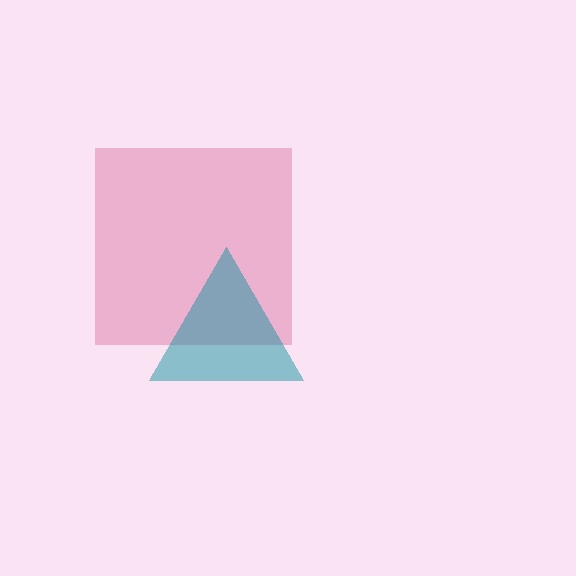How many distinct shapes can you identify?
There are 2 distinct shapes: a pink square, a teal triangle.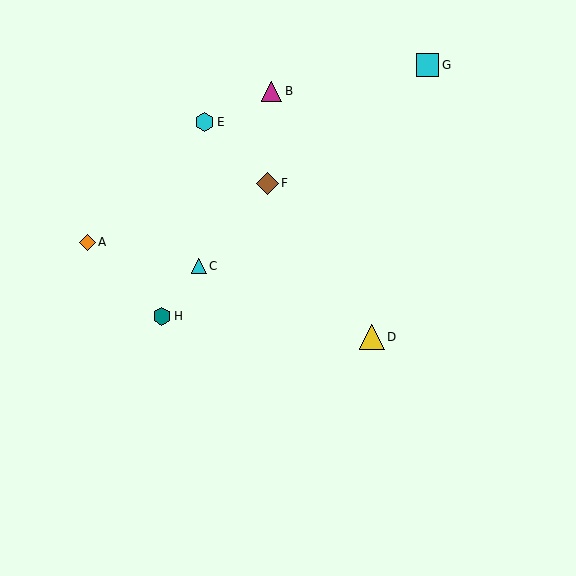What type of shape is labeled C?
Shape C is a cyan triangle.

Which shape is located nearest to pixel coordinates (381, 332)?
The yellow triangle (labeled D) at (372, 337) is nearest to that location.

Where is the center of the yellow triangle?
The center of the yellow triangle is at (372, 337).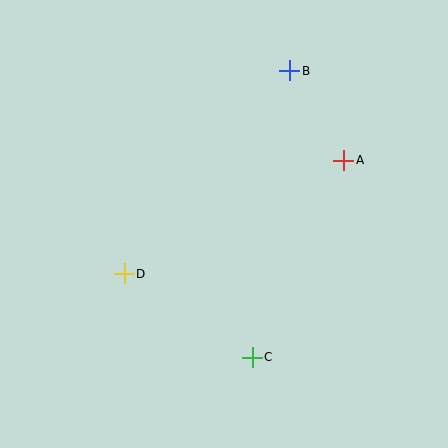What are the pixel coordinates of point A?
Point A is at (344, 160).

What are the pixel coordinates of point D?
Point D is at (124, 274).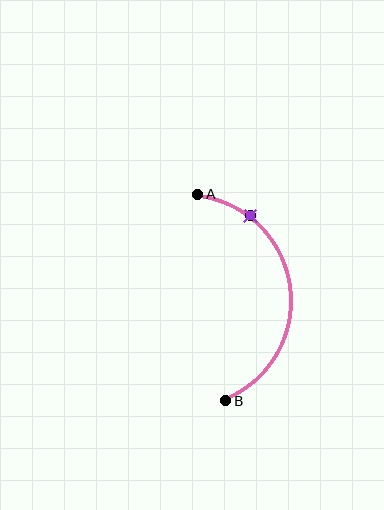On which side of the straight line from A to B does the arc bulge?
The arc bulges to the right of the straight line connecting A and B.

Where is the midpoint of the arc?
The arc midpoint is the point on the curve farthest from the straight line joining A and B. It sits to the right of that line.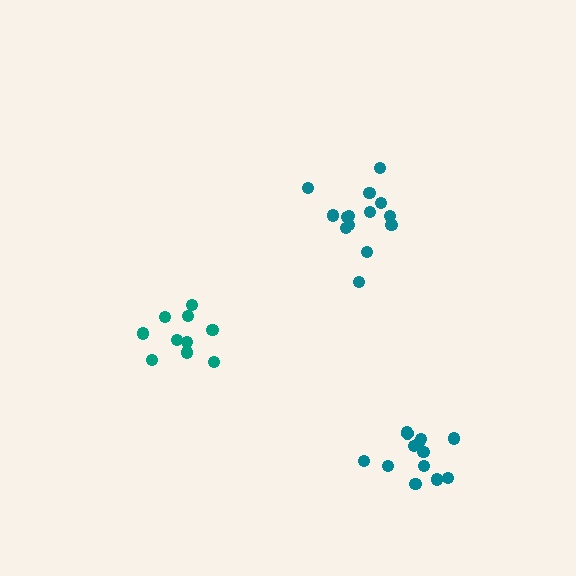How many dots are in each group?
Group 1: 13 dots, Group 2: 14 dots, Group 3: 10 dots (37 total).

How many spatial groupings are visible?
There are 3 spatial groupings.